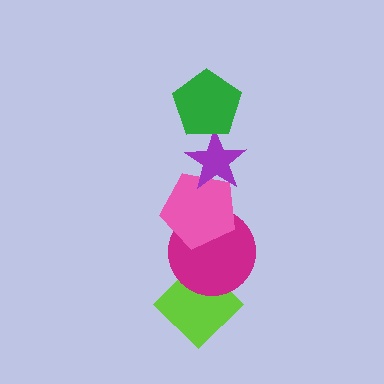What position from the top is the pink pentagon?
The pink pentagon is 3rd from the top.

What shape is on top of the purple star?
The green pentagon is on top of the purple star.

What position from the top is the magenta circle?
The magenta circle is 4th from the top.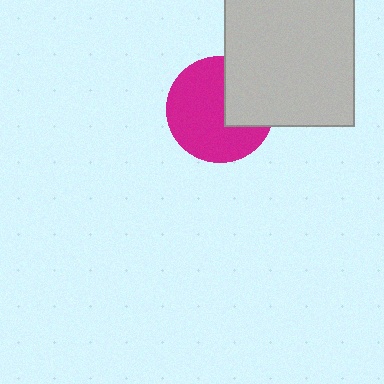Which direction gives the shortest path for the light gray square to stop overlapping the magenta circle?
Moving right gives the shortest separation.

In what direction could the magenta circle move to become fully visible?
The magenta circle could move left. That would shift it out from behind the light gray square entirely.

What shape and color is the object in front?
The object in front is a light gray square.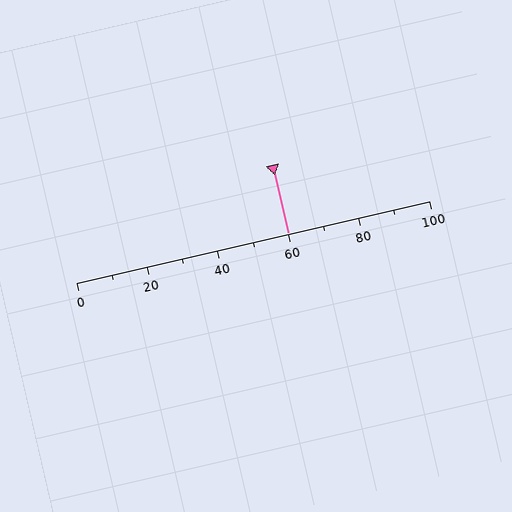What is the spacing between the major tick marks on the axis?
The major ticks are spaced 20 apart.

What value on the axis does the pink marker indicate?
The marker indicates approximately 60.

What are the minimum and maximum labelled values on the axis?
The axis runs from 0 to 100.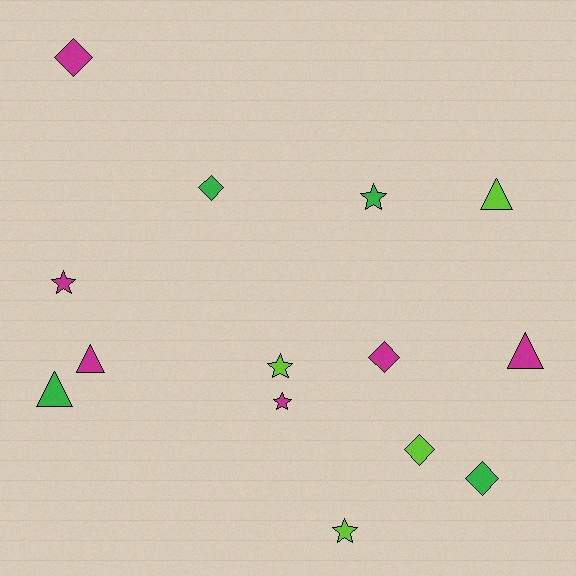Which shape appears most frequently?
Star, with 5 objects.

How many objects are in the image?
There are 14 objects.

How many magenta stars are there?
There are 2 magenta stars.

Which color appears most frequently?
Magenta, with 6 objects.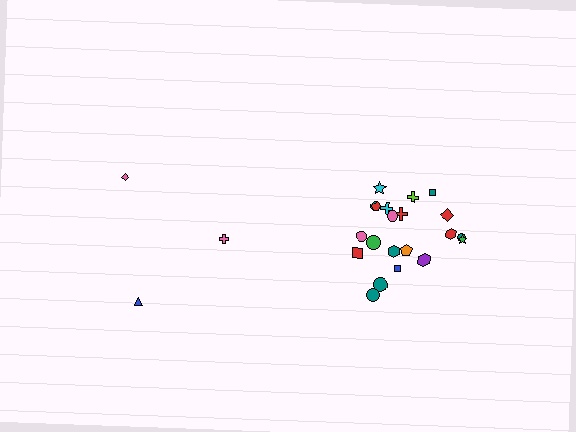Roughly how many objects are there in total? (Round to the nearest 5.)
Roughly 25 objects in total.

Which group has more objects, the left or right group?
The right group.